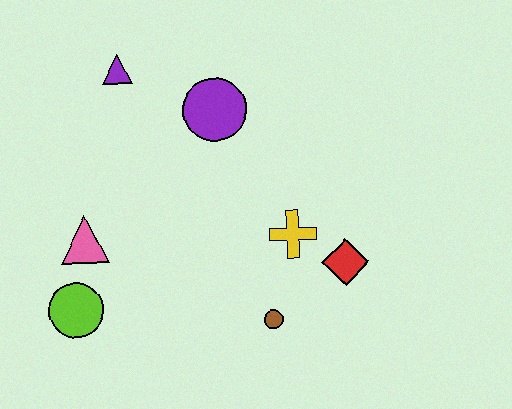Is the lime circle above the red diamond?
No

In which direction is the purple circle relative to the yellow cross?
The purple circle is above the yellow cross.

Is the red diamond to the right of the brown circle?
Yes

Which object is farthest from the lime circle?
The red diamond is farthest from the lime circle.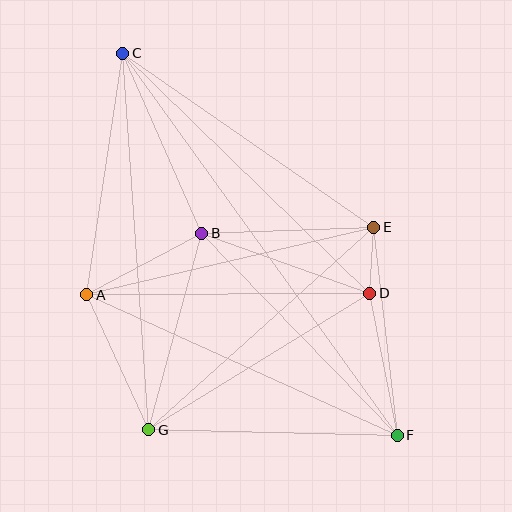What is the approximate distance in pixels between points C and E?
The distance between C and E is approximately 305 pixels.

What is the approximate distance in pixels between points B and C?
The distance between B and C is approximately 196 pixels.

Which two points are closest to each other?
Points D and E are closest to each other.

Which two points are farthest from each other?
Points C and F are farthest from each other.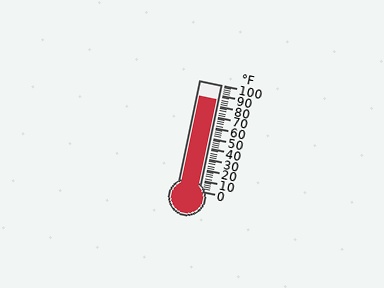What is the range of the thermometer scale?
The thermometer scale ranges from 0°F to 100°F.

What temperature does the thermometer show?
The thermometer shows approximately 86°F.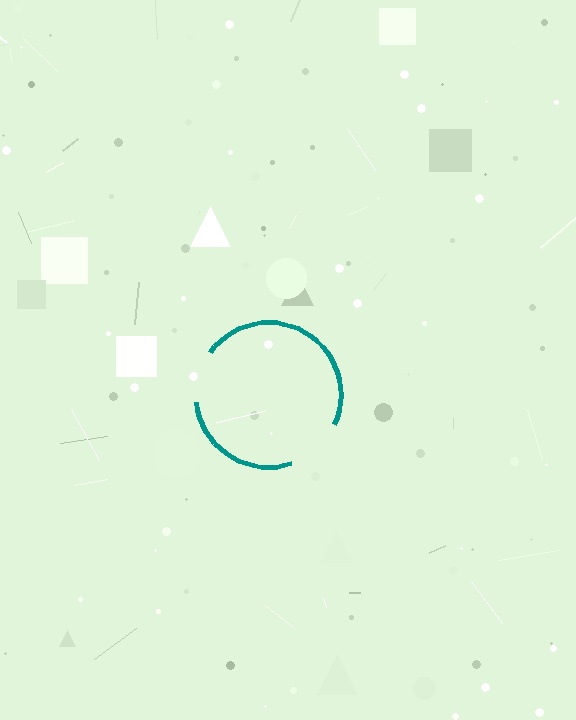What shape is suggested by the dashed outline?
The dashed outline suggests a circle.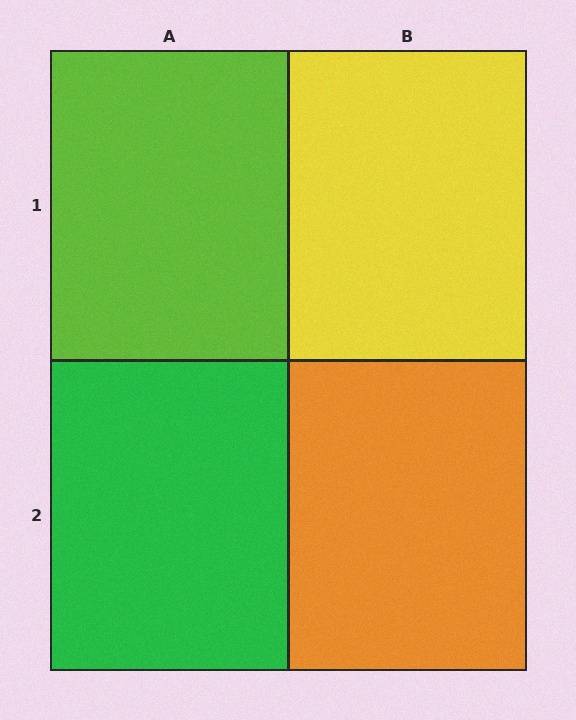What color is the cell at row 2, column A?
Green.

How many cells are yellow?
1 cell is yellow.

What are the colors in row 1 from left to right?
Lime, yellow.